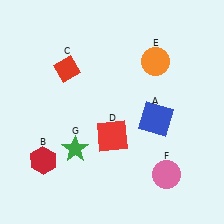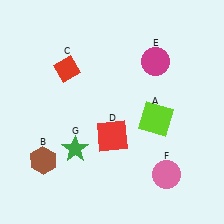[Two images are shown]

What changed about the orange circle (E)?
In Image 1, E is orange. In Image 2, it changed to magenta.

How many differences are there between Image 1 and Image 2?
There are 3 differences between the two images.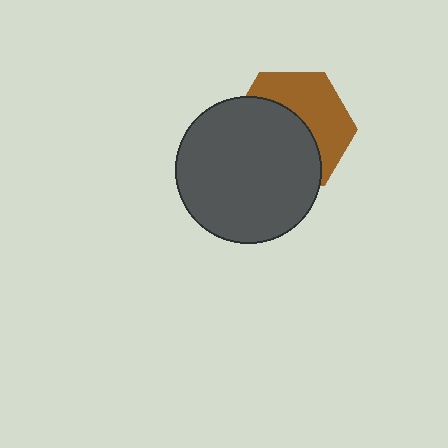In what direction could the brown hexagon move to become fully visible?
The brown hexagon could move toward the upper-right. That would shift it out from behind the dark gray circle entirely.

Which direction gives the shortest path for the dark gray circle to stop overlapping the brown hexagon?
Moving toward the lower-left gives the shortest separation.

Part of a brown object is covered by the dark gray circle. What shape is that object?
It is a hexagon.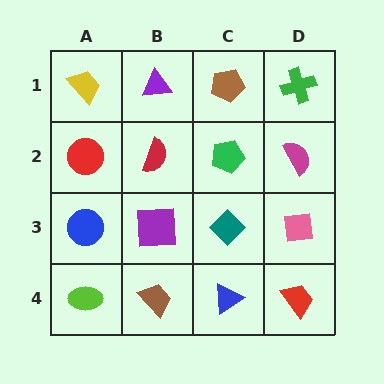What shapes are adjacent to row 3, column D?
A magenta semicircle (row 2, column D), a red trapezoid (row 4, column D), a teal diamond (row 3, column C).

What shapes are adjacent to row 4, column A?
A blue circle (row 3, column A), a brown trapezoid (row 4, column B).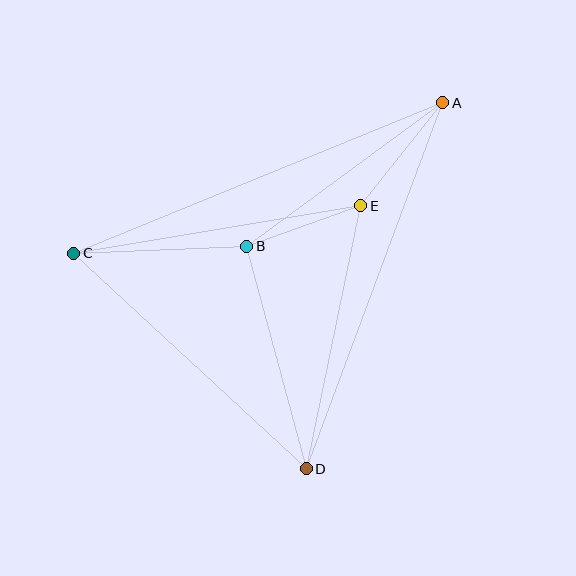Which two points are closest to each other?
Points B and E are closest to each other.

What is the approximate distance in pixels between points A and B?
The distance between A and B is approximately 243 pixels.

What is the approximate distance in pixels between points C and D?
The distance between C and D is approximately 317 pixels.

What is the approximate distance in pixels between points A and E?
The distance between A and E is approximately 131 pixels.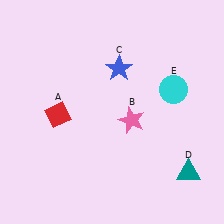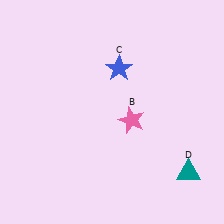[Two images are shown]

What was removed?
The red diamond (A), the cyan circle (E) were removed in Image 2.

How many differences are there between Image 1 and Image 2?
There are 2 differences between the two images.